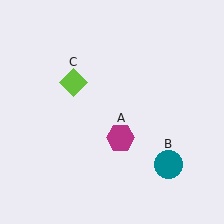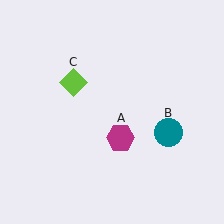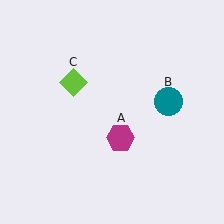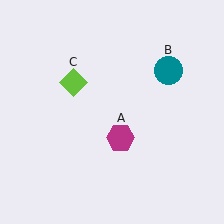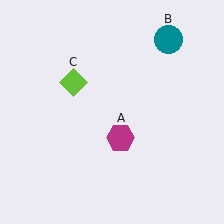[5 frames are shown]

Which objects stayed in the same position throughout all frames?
Magenta hexagon (object A) and lime diamond (object C) remained stationary.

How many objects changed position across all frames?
1 object changed position: teal circle (object B).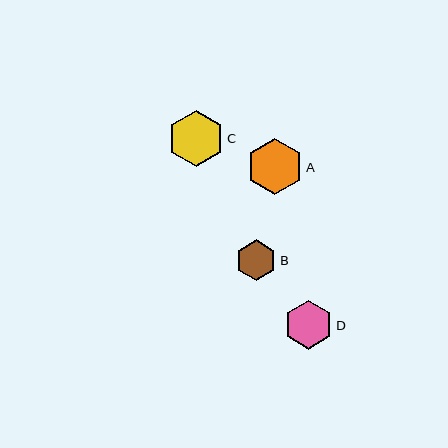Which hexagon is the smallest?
Hexagon B is the smallest with a size of approximately 41 pixels.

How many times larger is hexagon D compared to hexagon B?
Hexagon D is approximately 1.2 times the size of hexagon B.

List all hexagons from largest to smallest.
From largest to smallest: A, C, D, B.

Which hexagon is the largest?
Hexagon A is the largest with a size of approximately 57 pixels.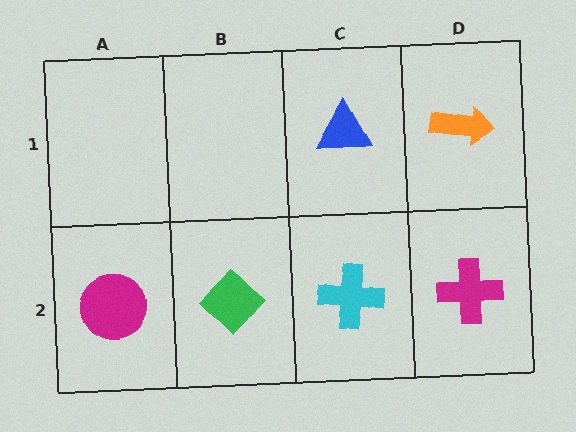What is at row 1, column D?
An orange arrow.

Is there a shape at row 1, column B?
No, that cell is empty.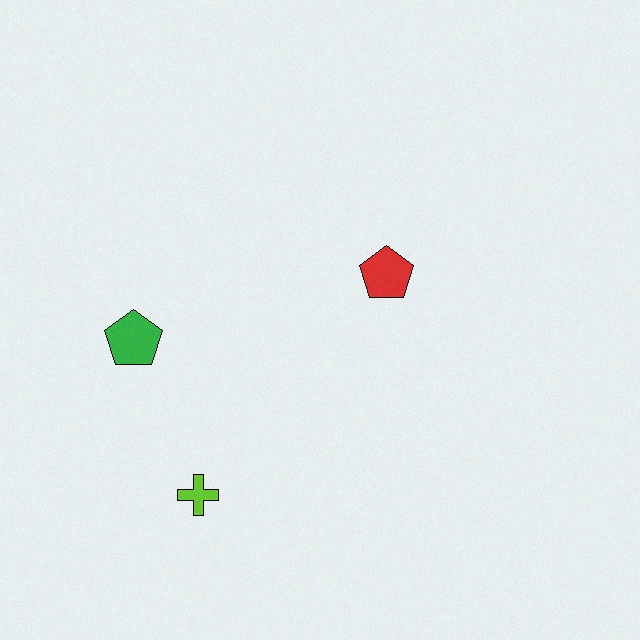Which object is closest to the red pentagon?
The green pentagon is closest to the red pentagon.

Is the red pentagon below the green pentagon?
No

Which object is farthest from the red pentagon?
The lime cross is farthest from the red pentagon.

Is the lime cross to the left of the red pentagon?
Yes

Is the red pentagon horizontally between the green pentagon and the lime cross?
No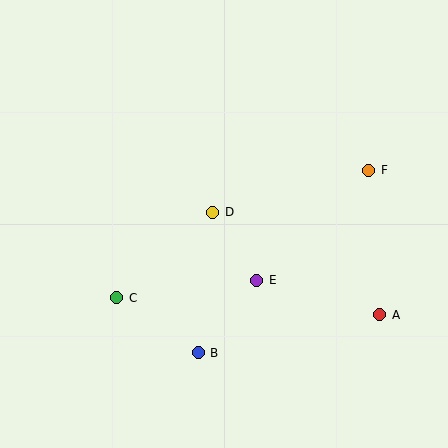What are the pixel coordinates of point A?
Point A is at (380, 315).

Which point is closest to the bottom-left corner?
Point C is closest to the bottom-left corner.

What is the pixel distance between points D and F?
The distance between D and F is 162 pixels.